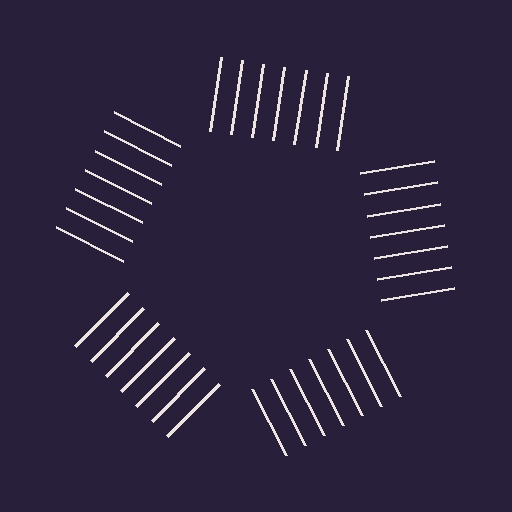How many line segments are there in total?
35 — 7 along each of the 5 edges.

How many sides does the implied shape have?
5 sides — the line-ends trace a pentagon.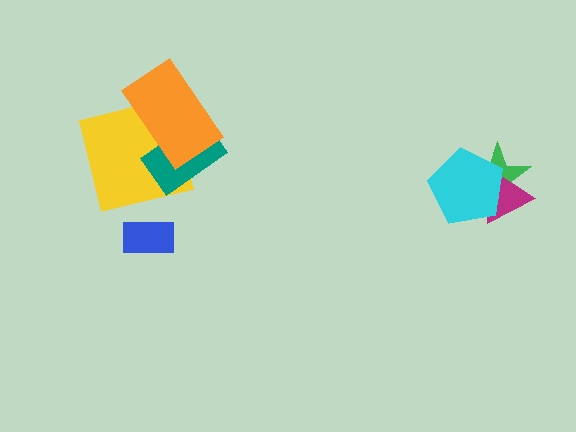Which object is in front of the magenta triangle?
The cyan pentagon is in front of the magenta triangle.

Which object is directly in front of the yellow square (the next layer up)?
The teal rectangle is directly in front of the yellow square.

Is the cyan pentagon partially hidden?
No, no other shape covers it.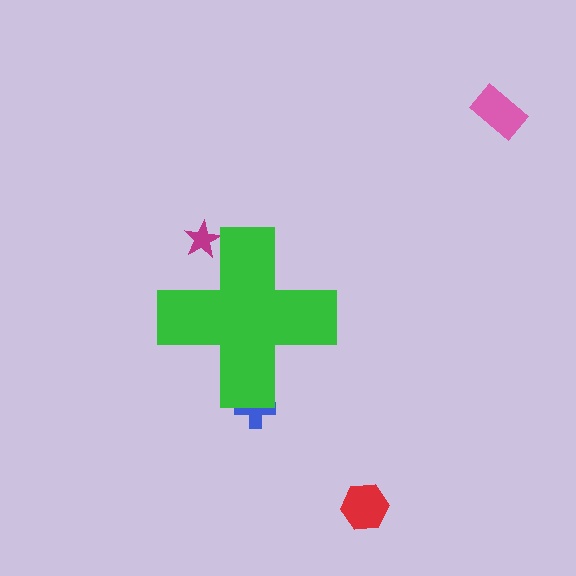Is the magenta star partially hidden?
Yes, the magenta star is partially hidden behind the green cross.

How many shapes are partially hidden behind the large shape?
2 shapes are partially hidden.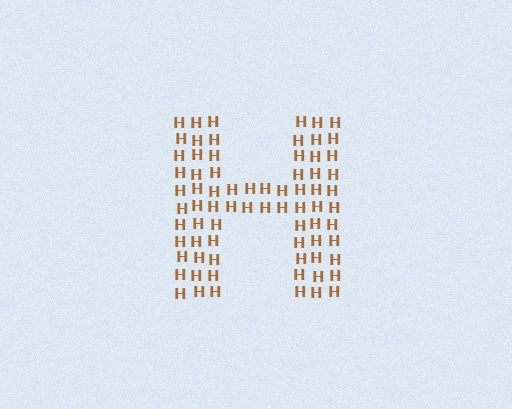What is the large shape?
The large shape is the letter H.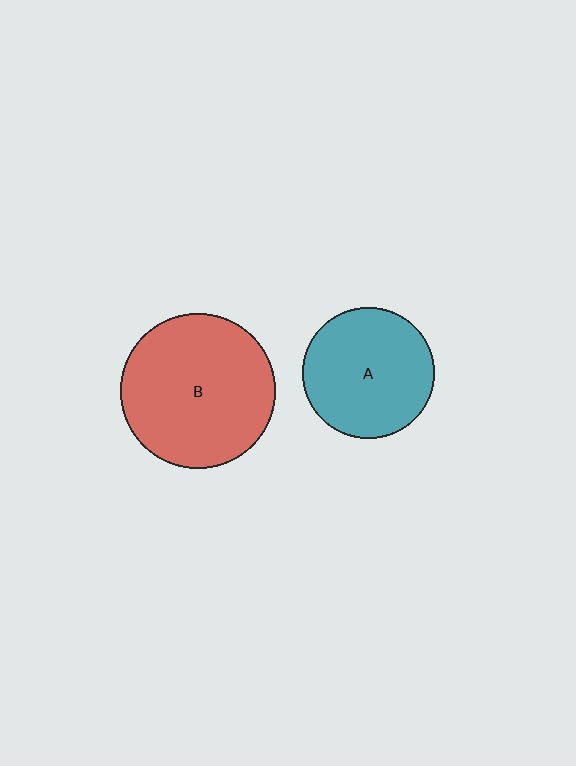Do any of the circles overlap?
No, none of the circles overlap.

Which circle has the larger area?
Circle B (red).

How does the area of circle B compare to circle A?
Approximately 1.4 times.